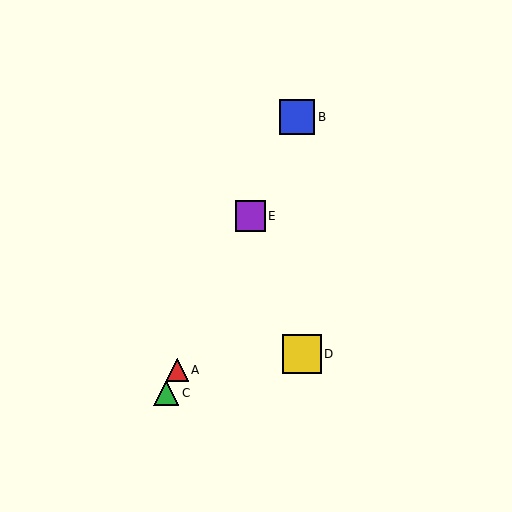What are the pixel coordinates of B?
Object B is at (297, 117).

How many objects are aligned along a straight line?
4 objects (A, B, C, E) are aligned along a straight line.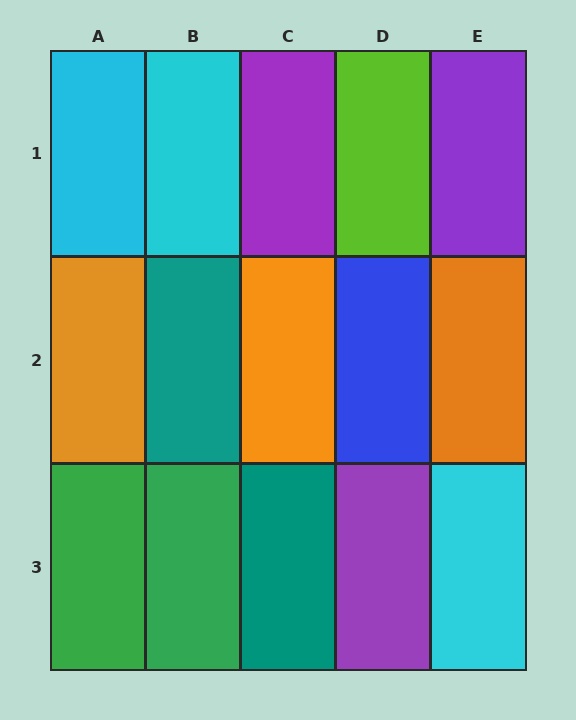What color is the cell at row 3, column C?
Teal.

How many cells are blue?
1 cell is blue.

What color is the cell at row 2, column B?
Teal.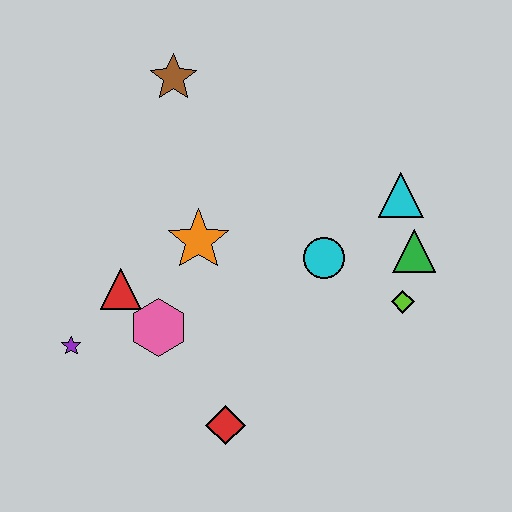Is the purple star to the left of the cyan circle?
Yes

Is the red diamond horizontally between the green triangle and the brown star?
Yes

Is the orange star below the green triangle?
No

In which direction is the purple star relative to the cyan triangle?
The purple star is to the left of the cyan triangle.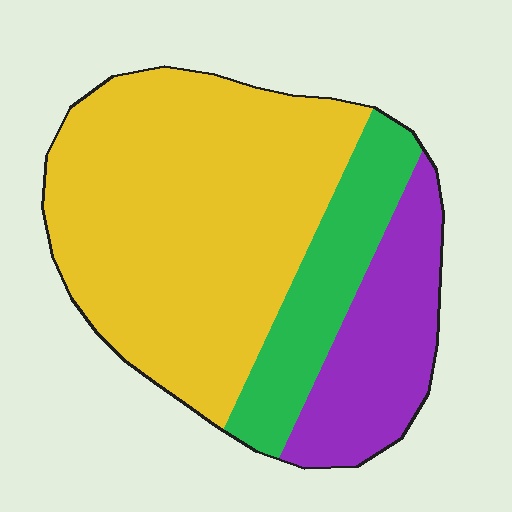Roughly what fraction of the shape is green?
Green takes up about one sixth (1/6) of the shape.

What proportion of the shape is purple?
Purple covers roughly 20% of the shape.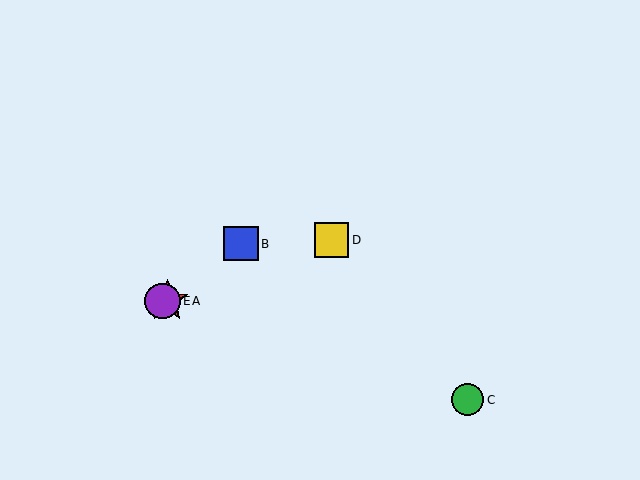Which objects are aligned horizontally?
Objects A, E are aligned horizontally.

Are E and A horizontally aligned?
Yes, both are at y≈301.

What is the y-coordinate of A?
Object A is at y≈301.